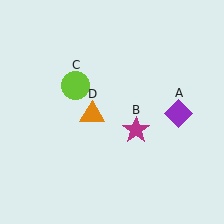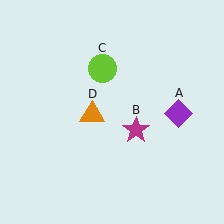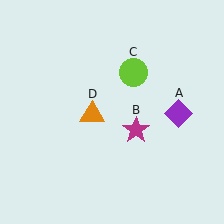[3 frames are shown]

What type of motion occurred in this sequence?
The lime circle (object C) rotated clockwise around the center of the scene.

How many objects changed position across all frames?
1 object changed position: lime circle (object C).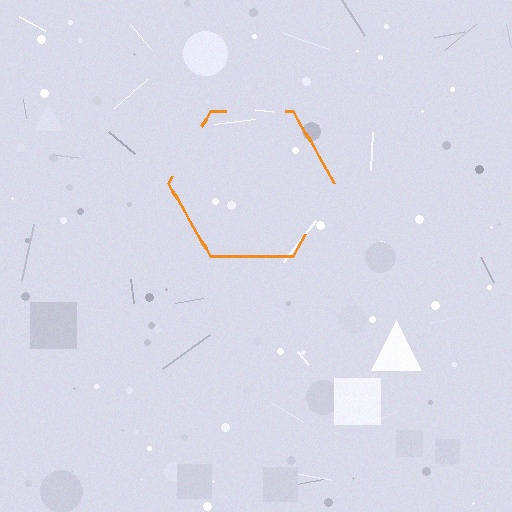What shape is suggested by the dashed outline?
The dashed outline suggests a hexagon.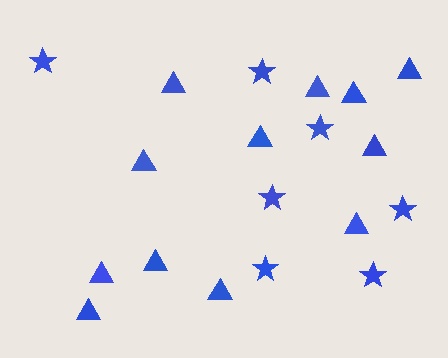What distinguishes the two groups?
There are 2 groups: one group of stars (7) and one group of triangles (12).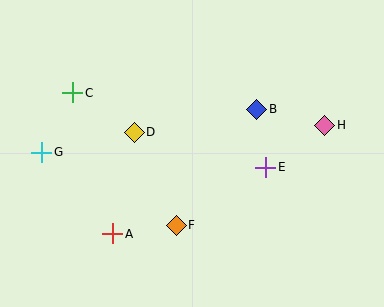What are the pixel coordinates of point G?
Point G is at (42, 152).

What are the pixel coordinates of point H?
Point H is at (325, 125).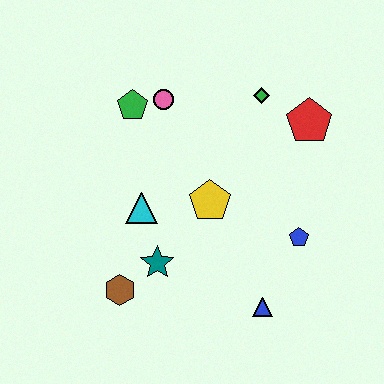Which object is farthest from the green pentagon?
The blue triangle is farthest from the green pentagon.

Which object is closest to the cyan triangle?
The teal star is closest to the cyan triangle.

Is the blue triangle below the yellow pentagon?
Yes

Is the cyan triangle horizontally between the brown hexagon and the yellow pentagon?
Yes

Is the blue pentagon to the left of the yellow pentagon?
No